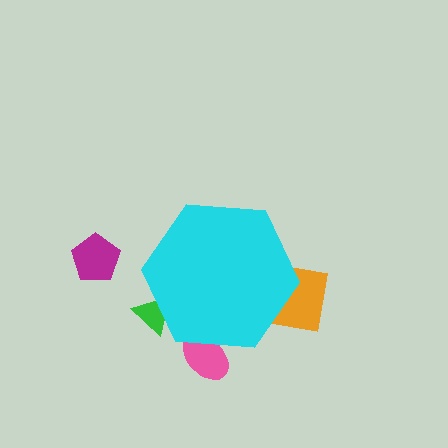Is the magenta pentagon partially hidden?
No, the magenta pentagon is fully visible.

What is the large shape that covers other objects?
A cyan hexagon.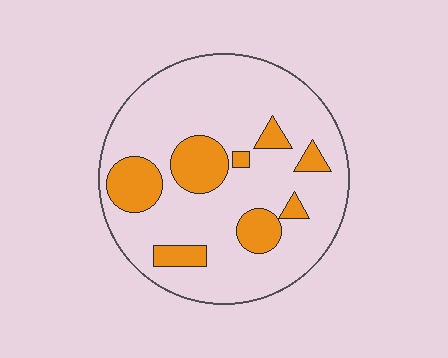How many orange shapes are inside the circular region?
8.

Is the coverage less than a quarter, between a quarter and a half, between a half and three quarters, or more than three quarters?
Less than a quarter.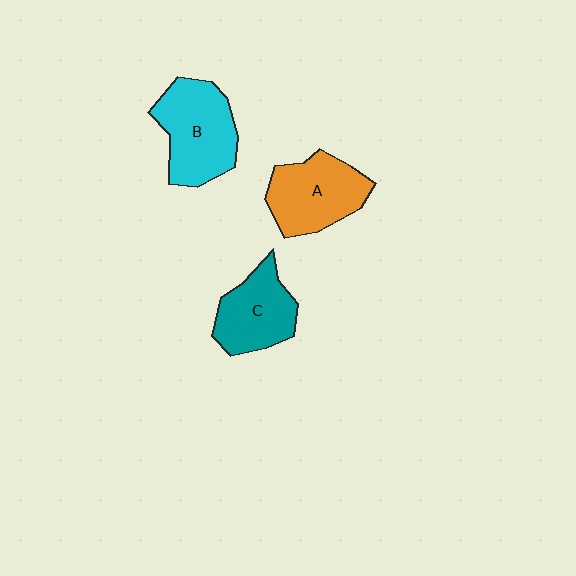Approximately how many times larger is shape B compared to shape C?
Approximately 1.3 times.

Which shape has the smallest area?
Shape C (teal).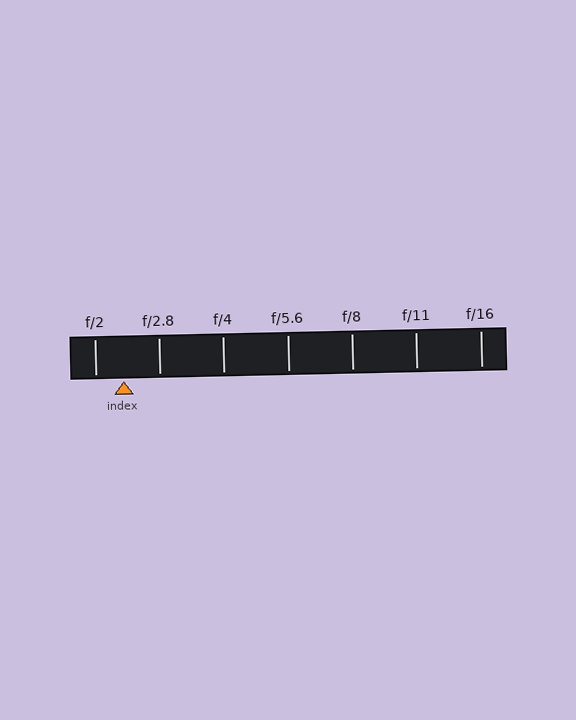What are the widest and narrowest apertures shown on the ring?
The widest aperture shown is f/2 and the narrowest is f/16.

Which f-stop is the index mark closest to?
The index mark is closest to f/2.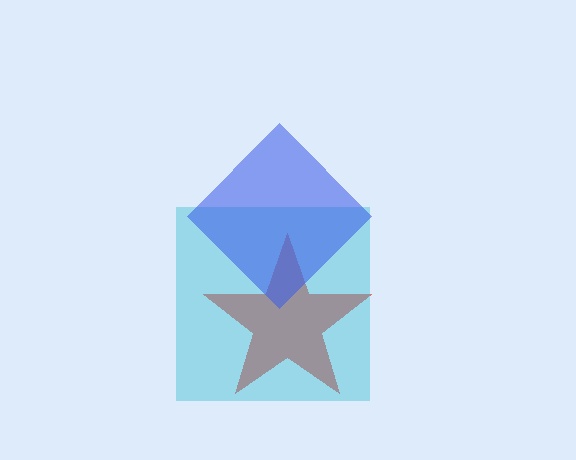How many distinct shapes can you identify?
There are 3 distinct shapes: a red star, a cyan square, a blue diamond.